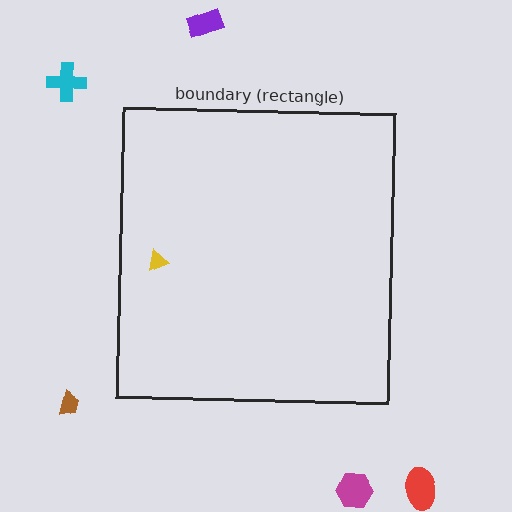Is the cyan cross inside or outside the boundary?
Outside.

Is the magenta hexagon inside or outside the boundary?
Outside.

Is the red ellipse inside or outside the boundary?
Outside.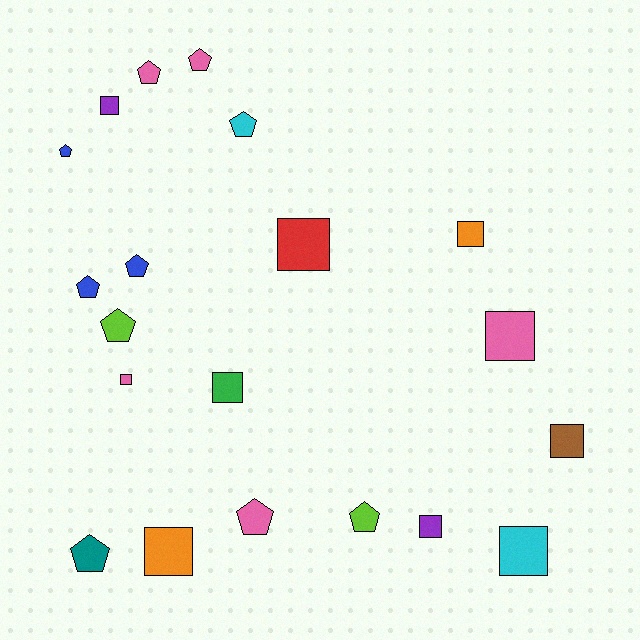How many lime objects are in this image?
There are 2 lime objects.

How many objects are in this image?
There are 20 objects.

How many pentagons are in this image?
There are 10 pentagons.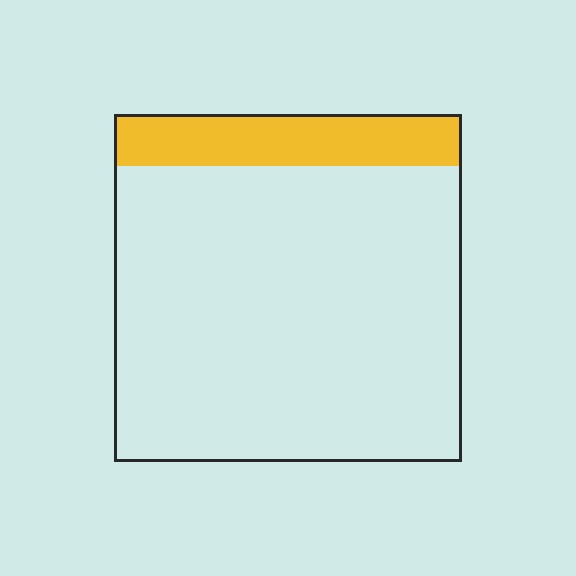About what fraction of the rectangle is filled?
About one sixth (1/6).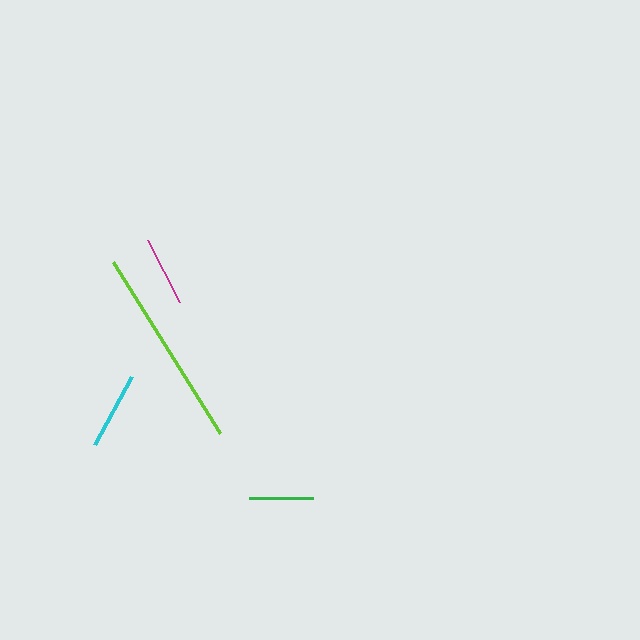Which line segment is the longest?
The lime line is the longest at approximately 201 pixels.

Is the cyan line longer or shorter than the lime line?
The lime line is longer than the cyan line.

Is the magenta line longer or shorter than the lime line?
The lime line is longer than the magenta line.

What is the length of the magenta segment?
The magenta segment is approximately 70 pixels long.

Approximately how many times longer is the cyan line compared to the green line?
The cyan line is approximately 1.2 times the length of the green line.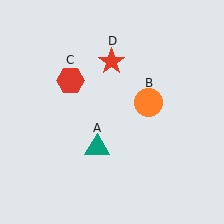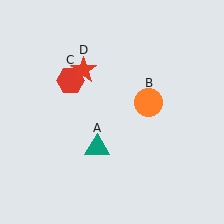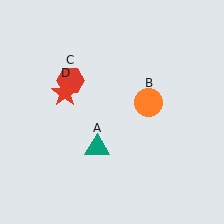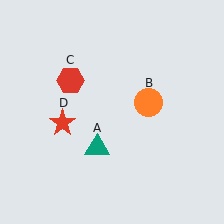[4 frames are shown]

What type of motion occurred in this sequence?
The red star (object D) rotated counterclockwise around the center of the scene.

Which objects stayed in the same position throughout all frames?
Teal triangle (object A) and orange circle (object B) and red hexagon (object C) remained stationary.